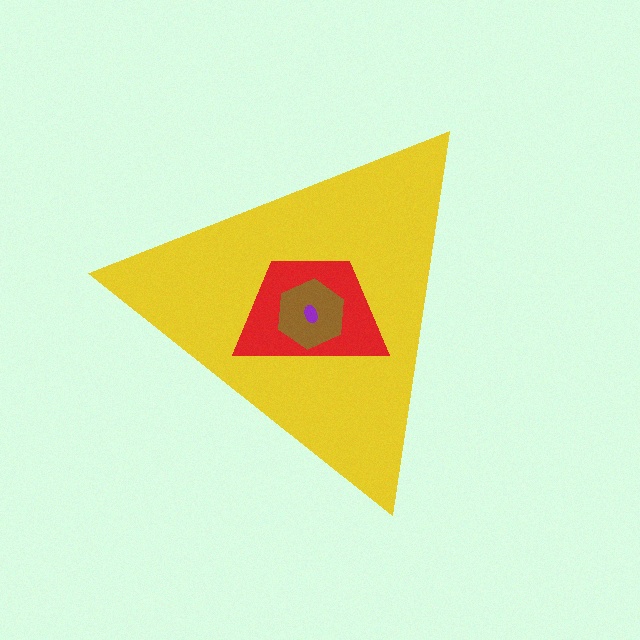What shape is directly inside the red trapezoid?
The brown hexagon.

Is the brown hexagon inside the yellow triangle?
Yes.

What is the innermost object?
The purple ellipse.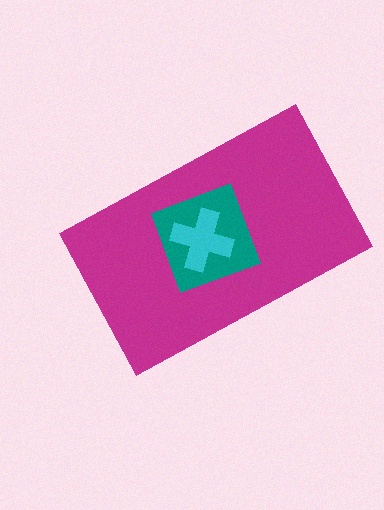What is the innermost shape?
The cyan cross.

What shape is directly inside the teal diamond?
The cyan cross.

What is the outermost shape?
The magenta rectangle.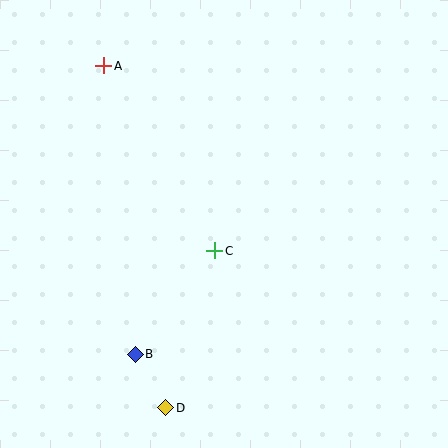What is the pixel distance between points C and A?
The distance between C and A is 216 pixels.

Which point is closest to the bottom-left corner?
Point B is closest to the bottom-left corner.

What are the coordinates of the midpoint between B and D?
The midpoint between B and D is at (150, 381).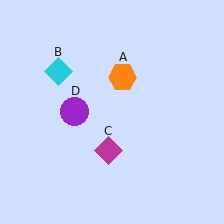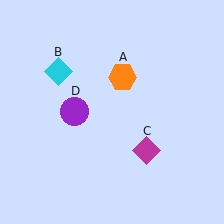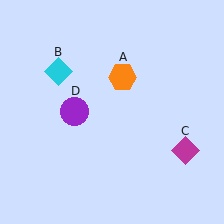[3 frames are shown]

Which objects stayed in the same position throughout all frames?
Orange hexagon (object A) and cyan diamond (object B) and purple circle (object D) remained stationary.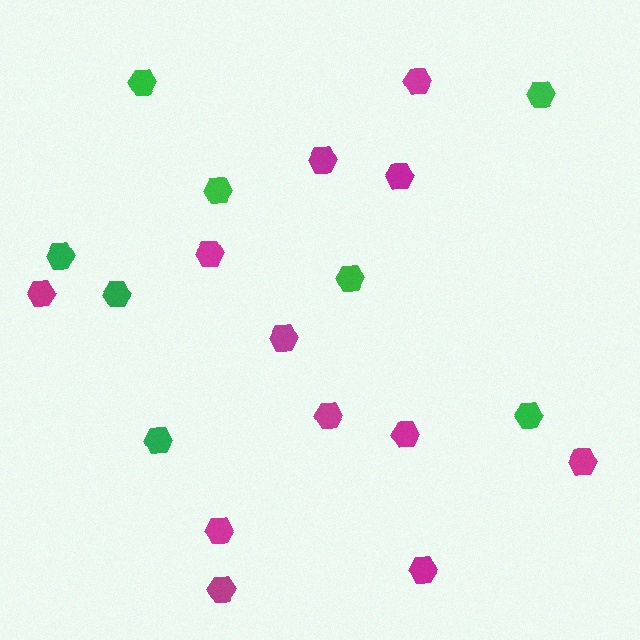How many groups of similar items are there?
There are 2 groups: one group of magenta hexagons (12) and one group of green hexagons (8).